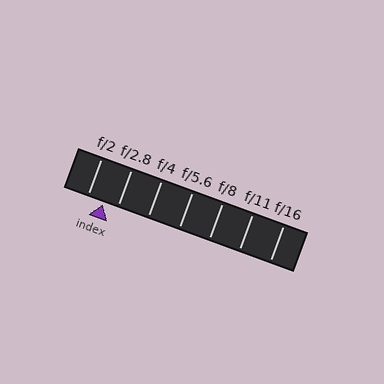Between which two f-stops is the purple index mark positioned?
The index mark is between f/2 and f/2.8.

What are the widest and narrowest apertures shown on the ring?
The widest aperture shown is f/2 and the narrowest is f/16.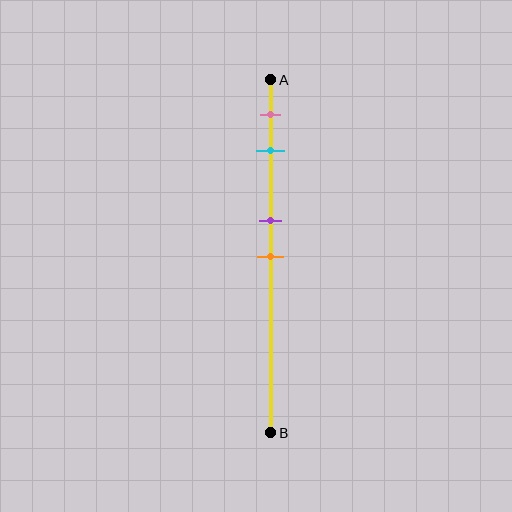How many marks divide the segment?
There are 4 marks dividing the segment.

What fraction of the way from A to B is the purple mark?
The purple mark is approximately 40% (0.4) of the way from A to B.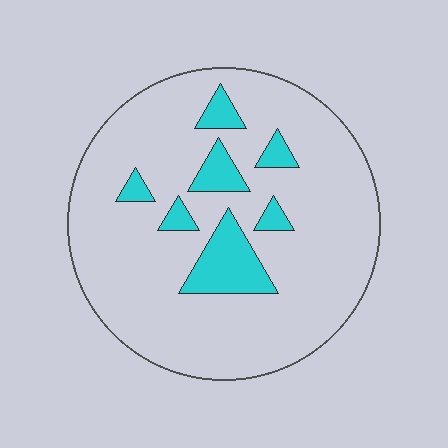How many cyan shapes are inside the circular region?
7.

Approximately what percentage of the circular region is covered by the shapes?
Approximately 15%.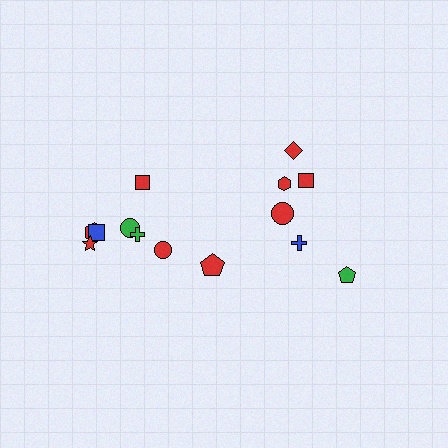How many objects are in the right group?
There are 6 objects.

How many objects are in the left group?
There are 8 objects.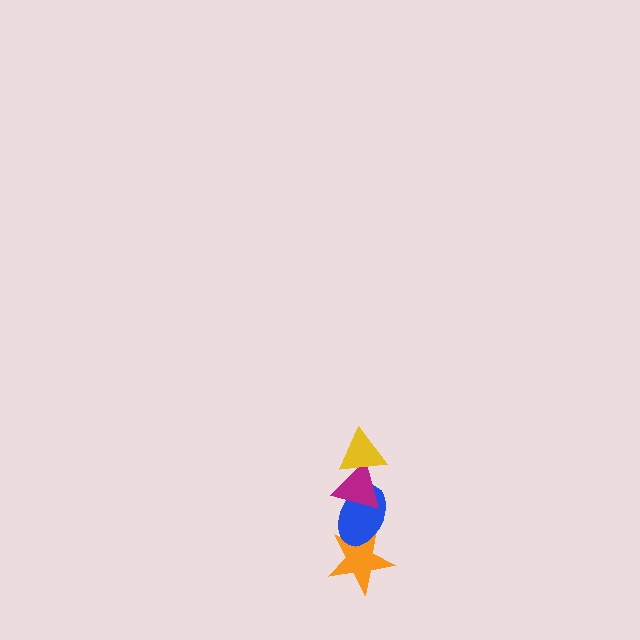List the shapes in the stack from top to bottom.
From top to bottom: the yellow triangle, the magenta triangle, the blue ellipse, the orange star.